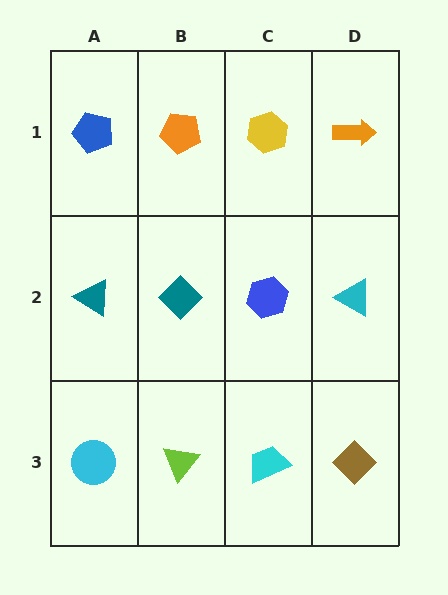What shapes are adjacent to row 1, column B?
A teal diamond (row 2, column B), a blue pentagon (row 1, column A), a yellow hexagon (row 1, column C).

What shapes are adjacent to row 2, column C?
A yellow hexagon (row 1, column C), a cyan trapezoid (row 3, column C), a teal diamond (row 2, column B), a cyan triangle (row 2, column D).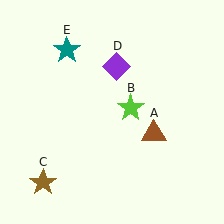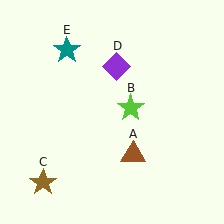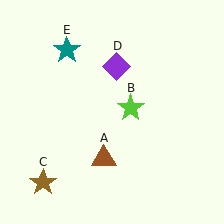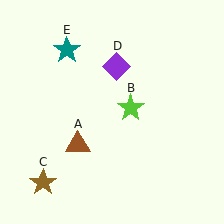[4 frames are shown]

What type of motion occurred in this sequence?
The brown triangle (object A) rotated clockwise around the center of the scene.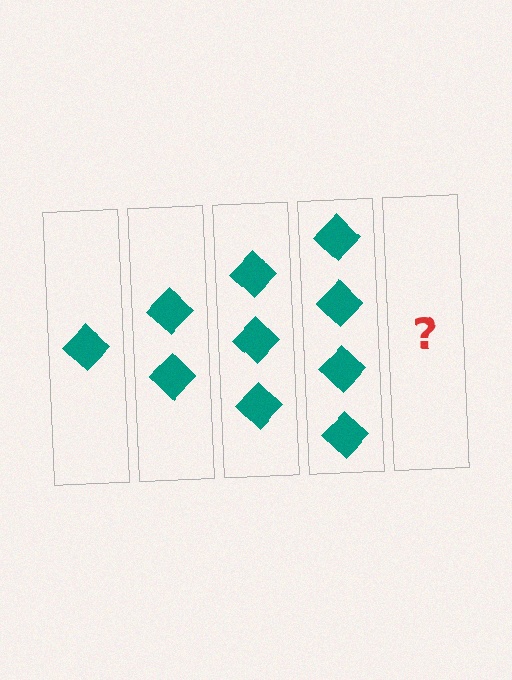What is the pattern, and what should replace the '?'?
The pattern is that each step adds one more diamond. The '?' should be 5 diamonds.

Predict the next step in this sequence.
The next step is 5 diamonds.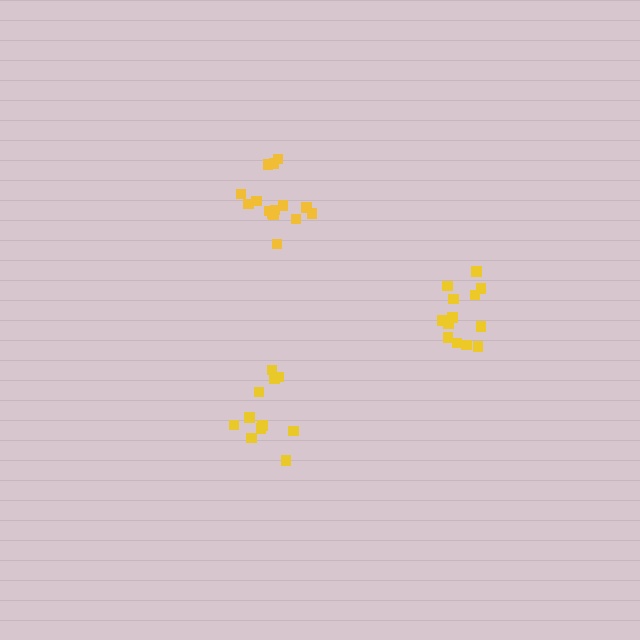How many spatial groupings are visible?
There are 3 spatial groupings.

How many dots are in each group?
Group 1: 11 dots, Group 2: 15 dots, Group 3: 13 dots (39 total).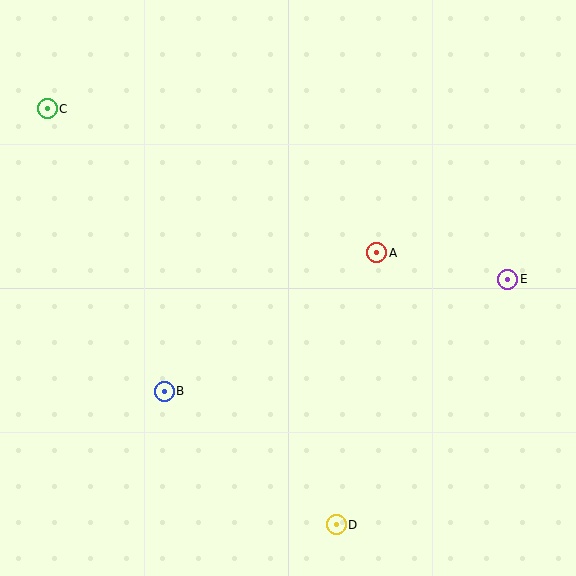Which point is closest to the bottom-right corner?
Point D is closest to the bottom-right corner.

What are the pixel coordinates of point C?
Point C is at (47, 109).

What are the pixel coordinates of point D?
Point D is at (336, 525).